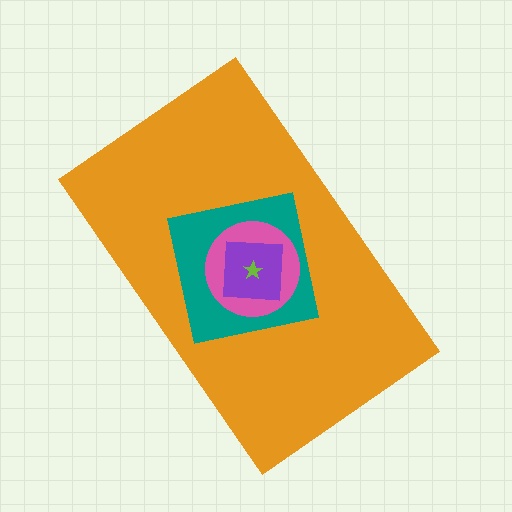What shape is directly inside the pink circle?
The purple square.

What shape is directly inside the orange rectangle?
The teal square.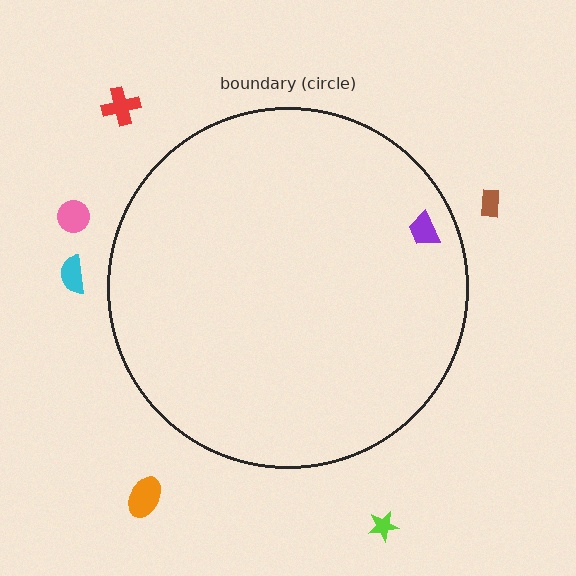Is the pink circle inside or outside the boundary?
Outside.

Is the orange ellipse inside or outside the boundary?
Outside.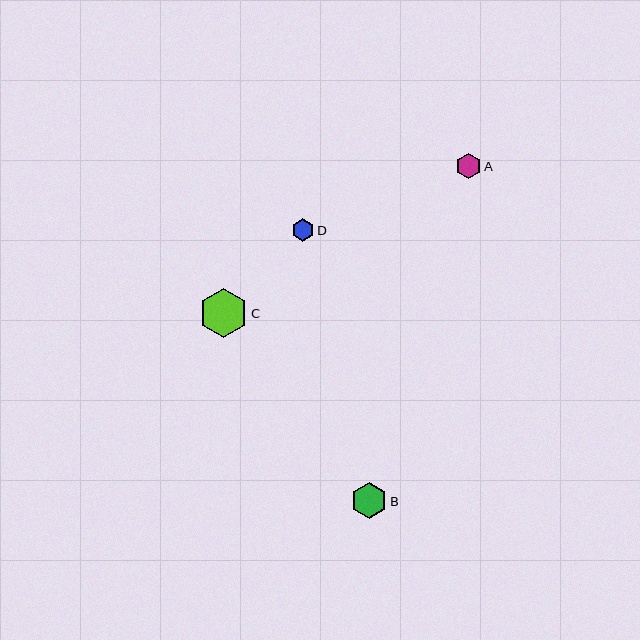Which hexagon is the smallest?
Hexagon D is the smallest with a size of approximately 22 pixels.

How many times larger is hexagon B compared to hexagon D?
Hexagon B is approximately 1.6 times the size of hexagon D.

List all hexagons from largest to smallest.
From largest to smallest: C, B, A, D.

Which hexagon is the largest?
Hexagon C is the largest with a size of approximately 49 pixels.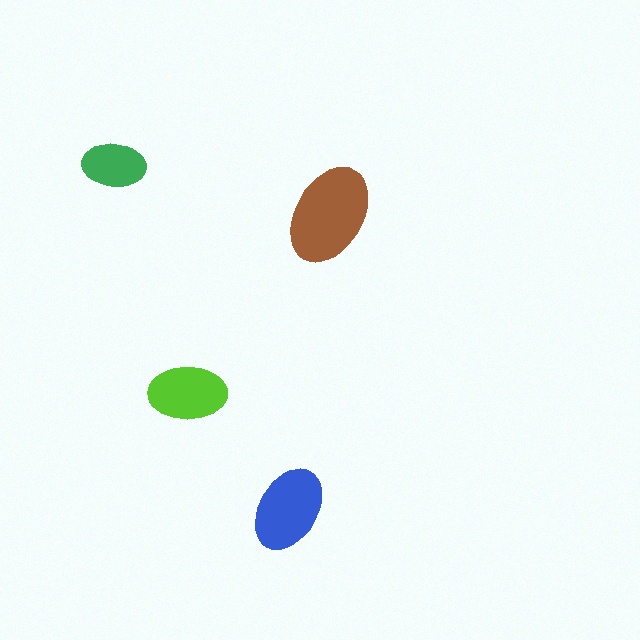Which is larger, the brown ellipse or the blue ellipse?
The brown one.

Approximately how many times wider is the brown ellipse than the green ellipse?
About 1.5 times wider.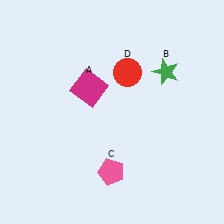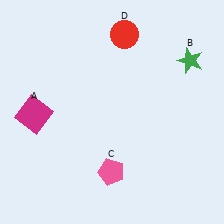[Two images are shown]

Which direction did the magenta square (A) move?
The magenta square (A) moved left.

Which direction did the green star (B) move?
The green star (B) moved right.